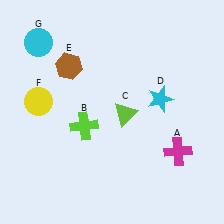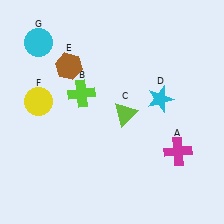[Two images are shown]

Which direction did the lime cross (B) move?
The lime cross (B) moved up.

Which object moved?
The lime cross (B) moved up.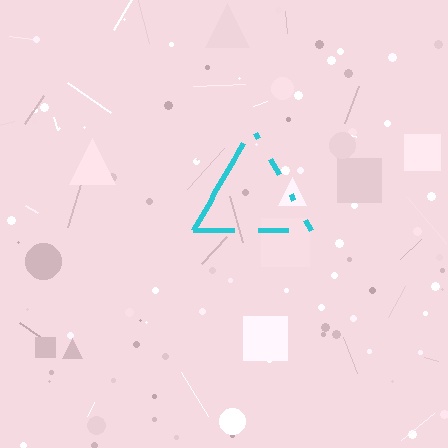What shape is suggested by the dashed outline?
The dashed outline suggests a triangle.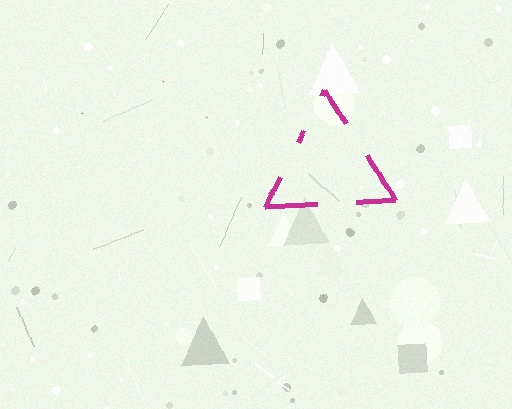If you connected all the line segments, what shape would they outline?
They would outline a triangle.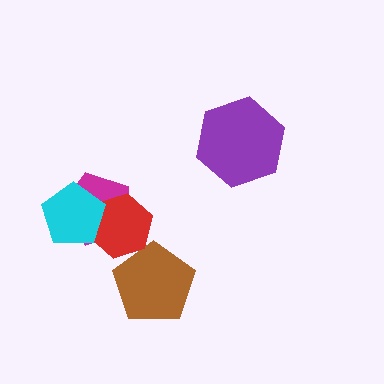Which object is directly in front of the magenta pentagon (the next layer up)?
The red hexagon is directly in front of the magenta pentagon.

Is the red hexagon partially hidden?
Yes, it is partially covered by another shape.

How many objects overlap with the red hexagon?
3 objects overlap with the red hexagon.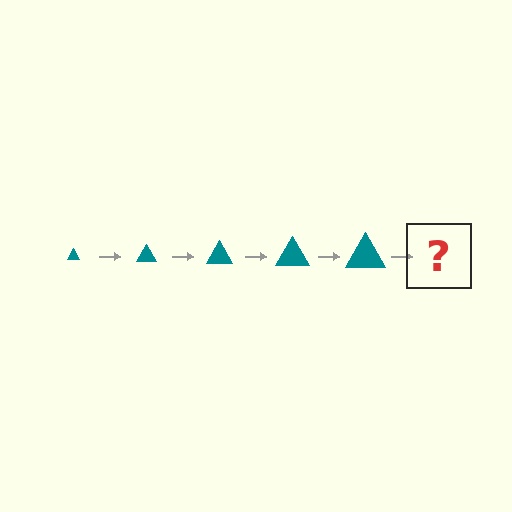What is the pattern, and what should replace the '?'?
The pattern is that the triangle gets progressively larger each step. The '?' should be a teal triangle, larger than the previous one.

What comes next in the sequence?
The next element should be a teal triangle, larger than the previous one.